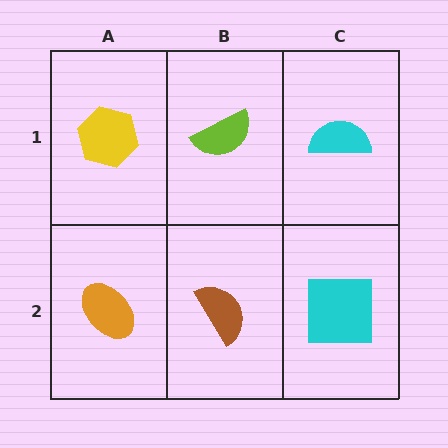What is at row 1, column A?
A yellow hexagon.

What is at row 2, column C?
A cyan square.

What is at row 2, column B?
A brown semicircle.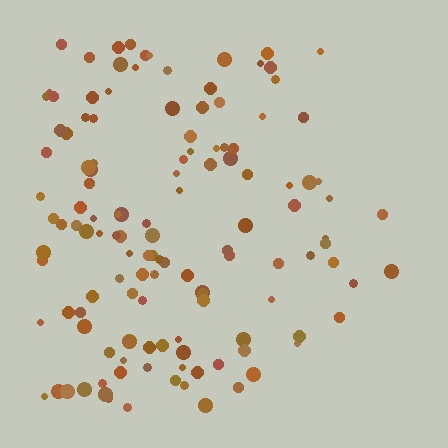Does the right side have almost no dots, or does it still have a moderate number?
Still a moderate number, just noticeably fewer than the left.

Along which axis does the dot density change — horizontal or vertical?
Horizontal.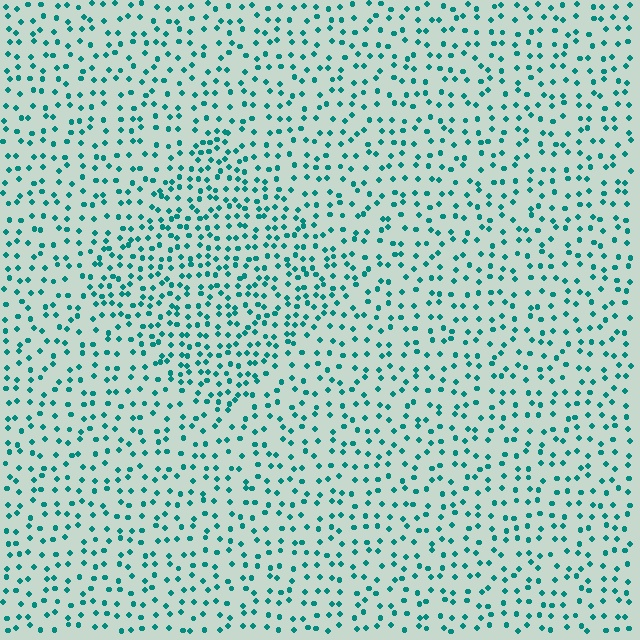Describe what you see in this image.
The image contains small teal elements arranged at two different densities. A diamond-shaped region is visible where the elements are more densely packed than the surrounding area.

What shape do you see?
I see a diamond.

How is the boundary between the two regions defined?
The boundary is defined by a change in element density (approximately 1.6x ratio). All elements are the same color, size, and shape.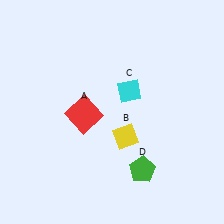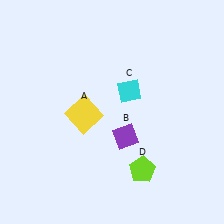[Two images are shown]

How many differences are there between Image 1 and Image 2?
There are 3 differences between the two images.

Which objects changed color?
A changed from red to yellow. B changed from yellow to purple. D changed from green to lime.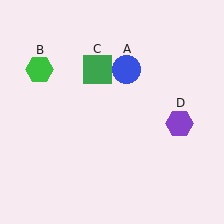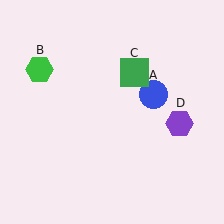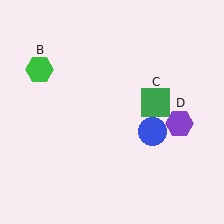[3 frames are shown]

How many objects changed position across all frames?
2 objects changed position: blue circle (object A), green square (object C).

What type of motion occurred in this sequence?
The blue circle (object A), green square (object C) rotated clockwise around the center of the scene.